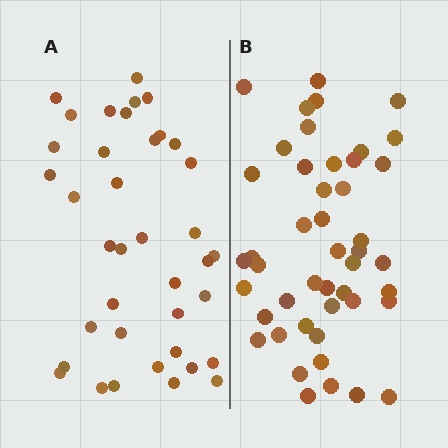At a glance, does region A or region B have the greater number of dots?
Region B (the right region) has more dots.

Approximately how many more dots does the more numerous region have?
Region B has roughly 8 or so more dots than region A.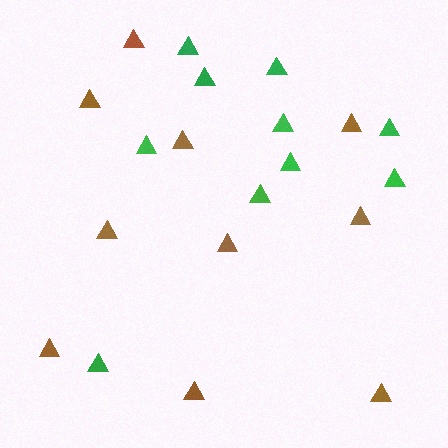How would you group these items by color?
There are 2 groups: one group of brown triangles (10) and one group of green triangles (10).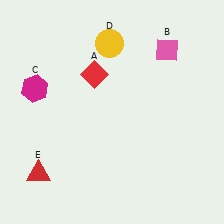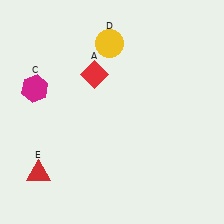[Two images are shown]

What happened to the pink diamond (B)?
The pink diamond (B) was removed in Image 2. It was in the top-right area of Image 1.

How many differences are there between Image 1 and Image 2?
There is 1 difference between the two images.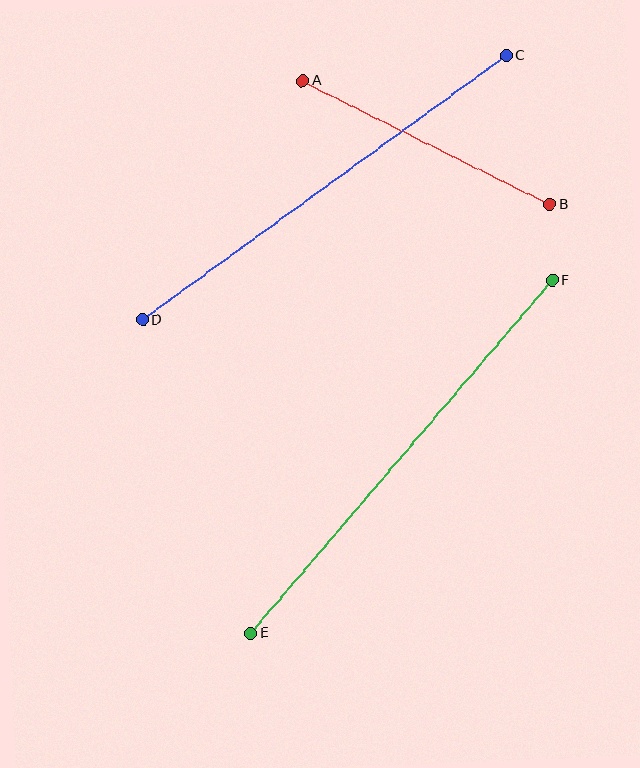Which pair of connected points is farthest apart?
Points E and F are farthest apart.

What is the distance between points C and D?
The distance is approximately 450 pixels.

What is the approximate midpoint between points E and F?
The midpoint is at approximately (401, 457) pixels.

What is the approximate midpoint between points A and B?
The midpoint is at approximately (426, 143) pixels.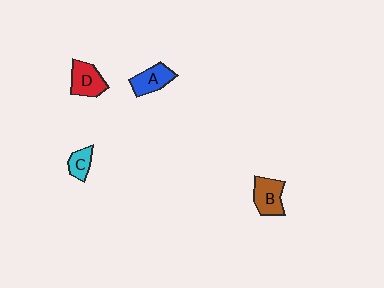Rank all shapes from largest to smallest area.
From largest to smallest: B (brown), D (red), A (blue), C (cyan).